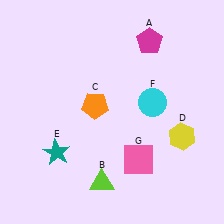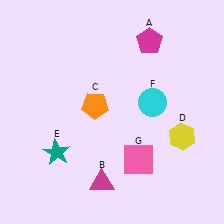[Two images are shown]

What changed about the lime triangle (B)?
In Image 1, B is lime. In Image 2, it changed to magenta.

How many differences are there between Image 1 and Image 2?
There is 1 difference between the two images.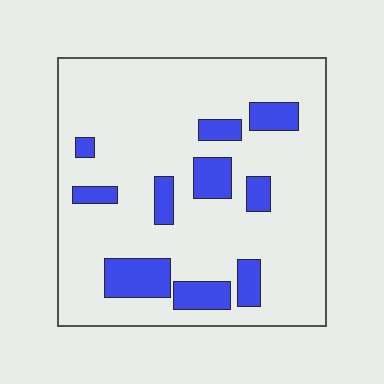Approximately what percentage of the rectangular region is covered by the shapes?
Approximately 15%.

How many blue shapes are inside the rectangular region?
10.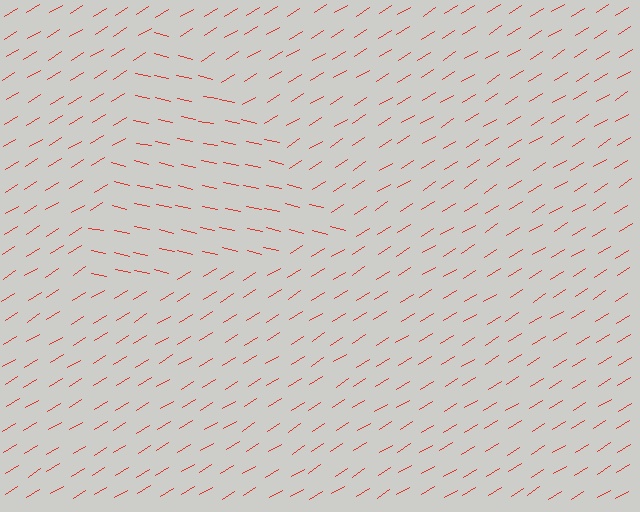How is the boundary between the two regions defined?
The boundary is defined purely by a change in line orientation (approximately 45 degrees difference). All lines are the same color and thickness.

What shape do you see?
I see a triangle.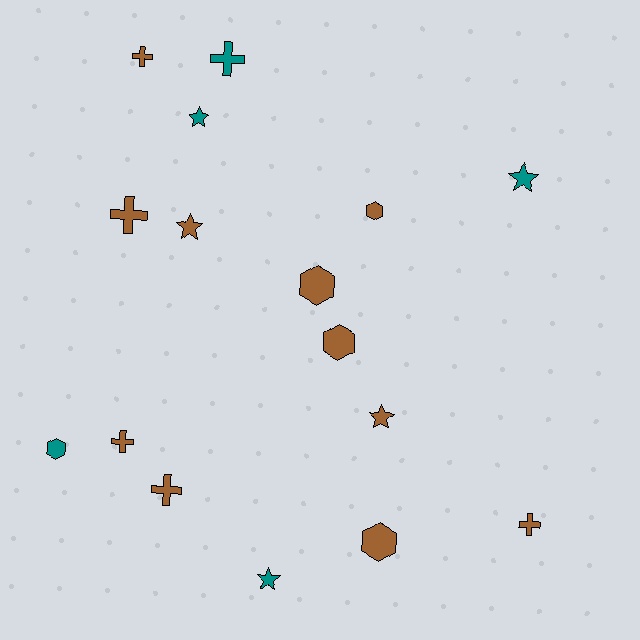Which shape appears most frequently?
Cross, with 6 objects.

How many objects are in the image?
There are 16 objects.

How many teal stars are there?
There are 3 teal stars.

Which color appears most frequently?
Brown, with 11 objects.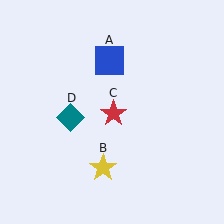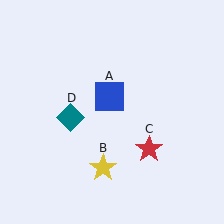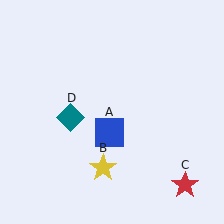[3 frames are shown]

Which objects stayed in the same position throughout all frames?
Yellow star (object B) and teal diamond (object D) remained stationary.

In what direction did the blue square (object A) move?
The blue square (object A) moved down.